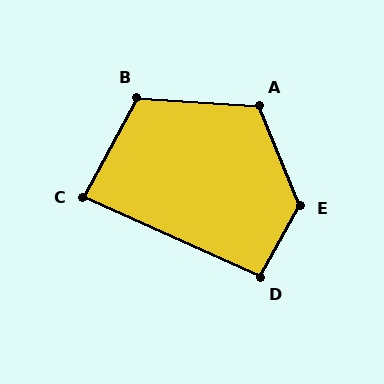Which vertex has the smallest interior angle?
C, at approximately 86 degrees.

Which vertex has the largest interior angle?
E, at approximately 128 degrees.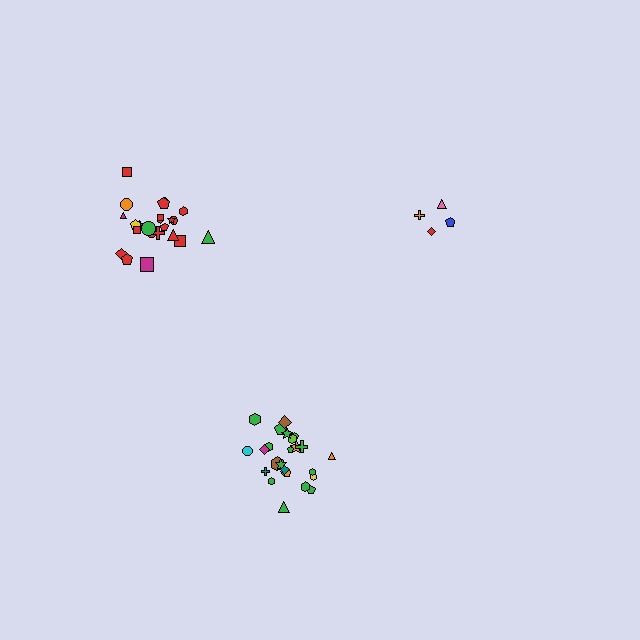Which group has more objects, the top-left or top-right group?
The top-left group.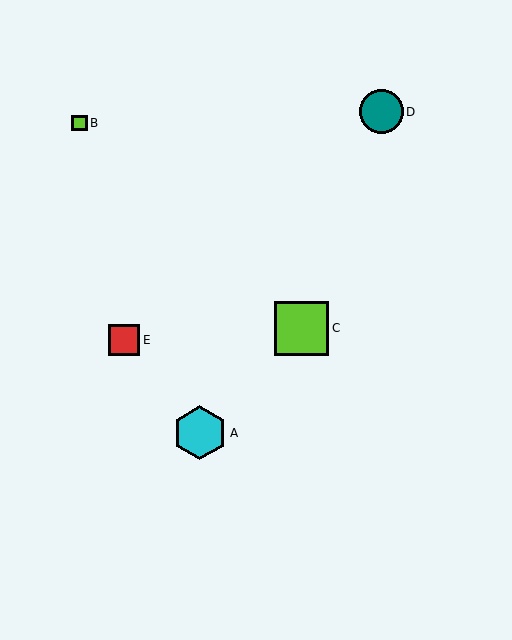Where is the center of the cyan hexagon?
The center of the cyan hexagon is at (200, 433).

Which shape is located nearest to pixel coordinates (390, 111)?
The teal circle (labeled D) at (381, 112) is nearest to that location.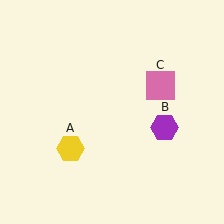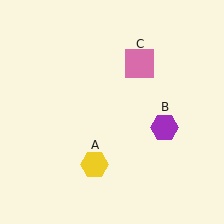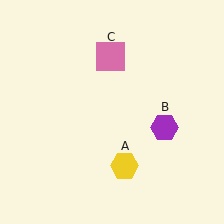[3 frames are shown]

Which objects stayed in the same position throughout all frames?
Purple hexagon (object B) remained stationary.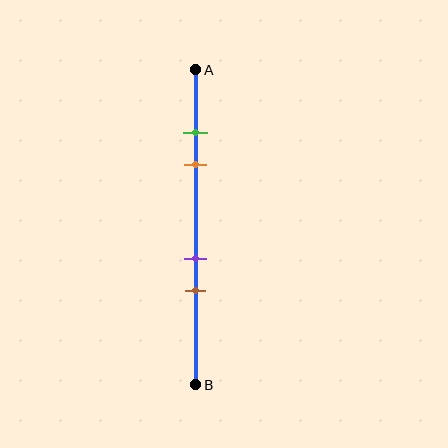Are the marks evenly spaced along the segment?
No, the marks are not evenly spaced.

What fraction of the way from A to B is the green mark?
The green mark is approximately 20% (0.2) of the way from A to B.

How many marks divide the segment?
There are 4 marks dividing the segment.